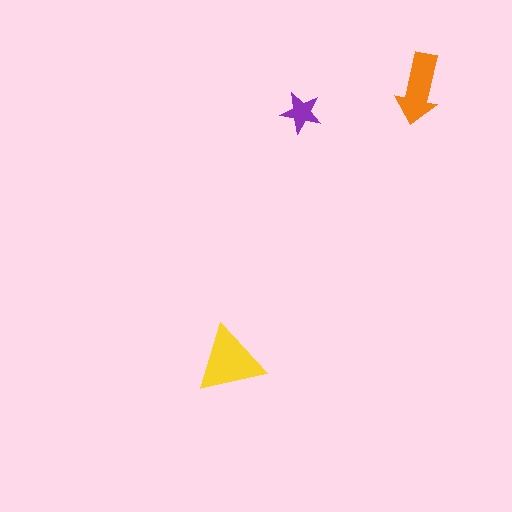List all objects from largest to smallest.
The yellow triangle, the orange arrow, the purple star.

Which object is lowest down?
The yellow triangle is bottommost.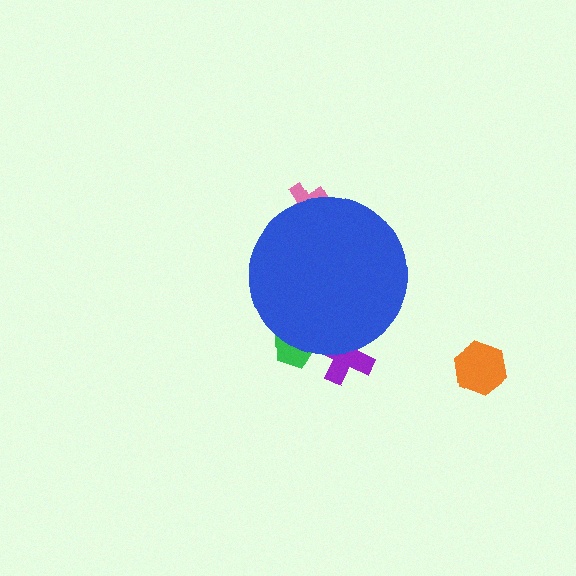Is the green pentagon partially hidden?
Yes, the green pentagon is partially hidden behind the blue circle.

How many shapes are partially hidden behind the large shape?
3 shapes are partially hidden.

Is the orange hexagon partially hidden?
No, the orange hexagon is fully visible.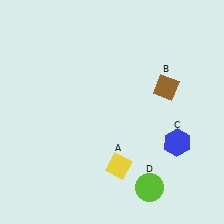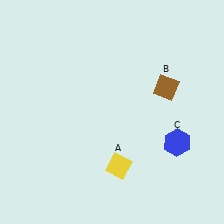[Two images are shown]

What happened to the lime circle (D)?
The lime circle (D) was removed in Image 2. It was in the bottom-right area of Image 1.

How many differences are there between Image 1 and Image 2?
There is 1 difference between the two images.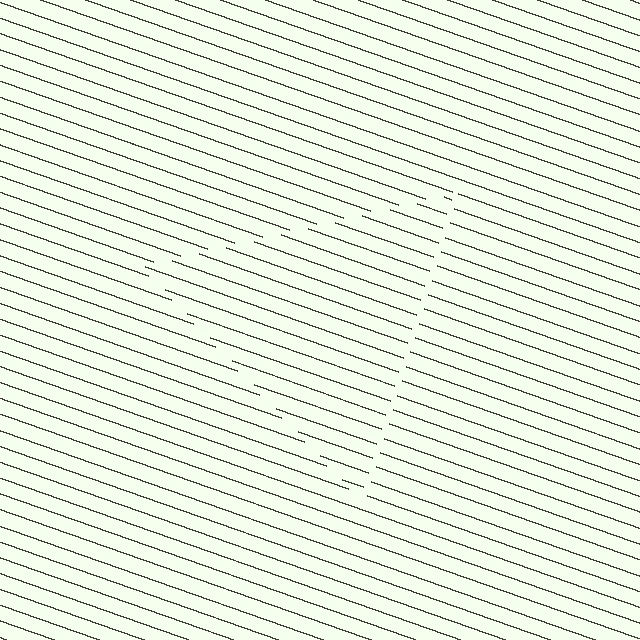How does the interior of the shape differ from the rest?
The interior of the shape contains the same grating, shifted by half a period — the contour is defined by the phase discontinuity where line-ends from the inner and outer gratings abut.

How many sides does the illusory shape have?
3 sides — the line-ends trace a triangle.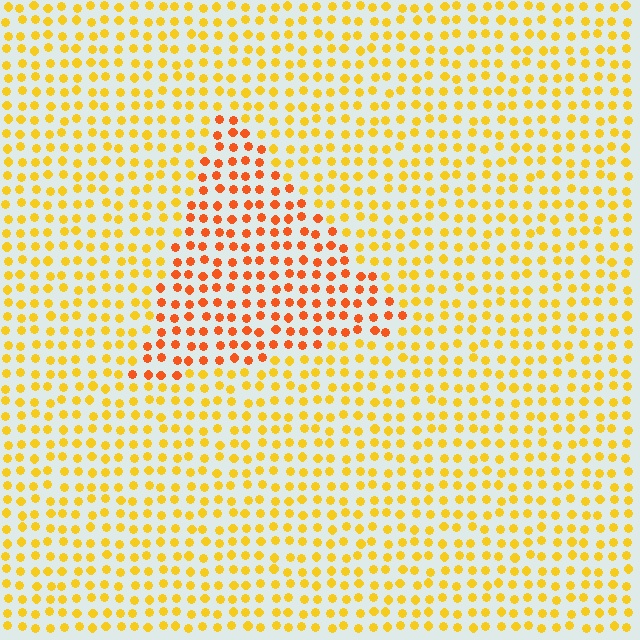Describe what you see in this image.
The image is filled with small yellow elements in a uniform arrangement. A triangle-shaped region is visible where the elements are tinted to a slightly different hue, forming a subtle color boundary.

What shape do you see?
I see a triangle.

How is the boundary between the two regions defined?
The boundary is defined purely by a slight shift in hue (about 33 degrees). Spacing, size, and orientation are identical on both sides.